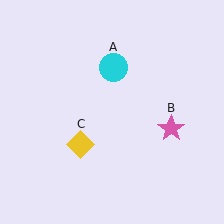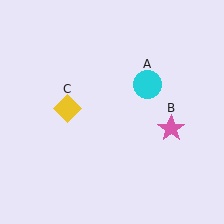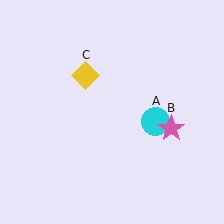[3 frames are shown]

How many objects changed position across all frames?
2 objects changed position: cyan circle (object A), yellow diamond (object C).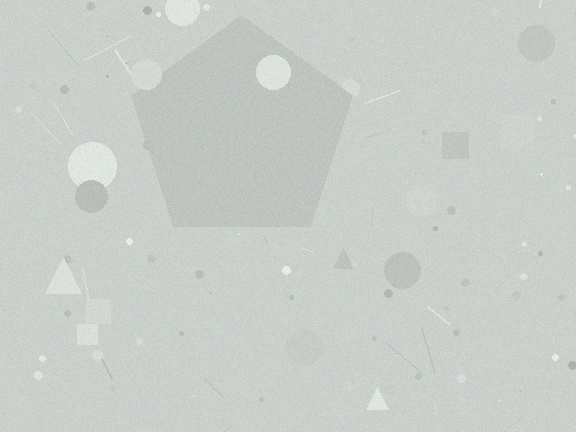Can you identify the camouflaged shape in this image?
The camouflaged shape is a pentagon.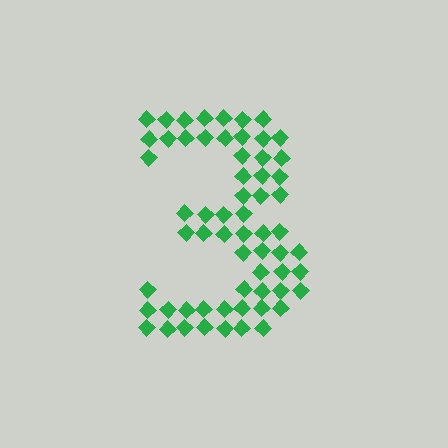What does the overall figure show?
The overall figure shows the digit 3.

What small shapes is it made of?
It is made of small diamonds.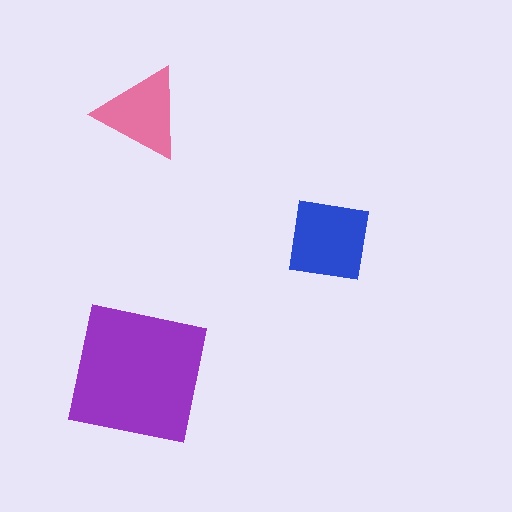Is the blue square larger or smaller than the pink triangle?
Larger.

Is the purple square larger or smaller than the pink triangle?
Larger.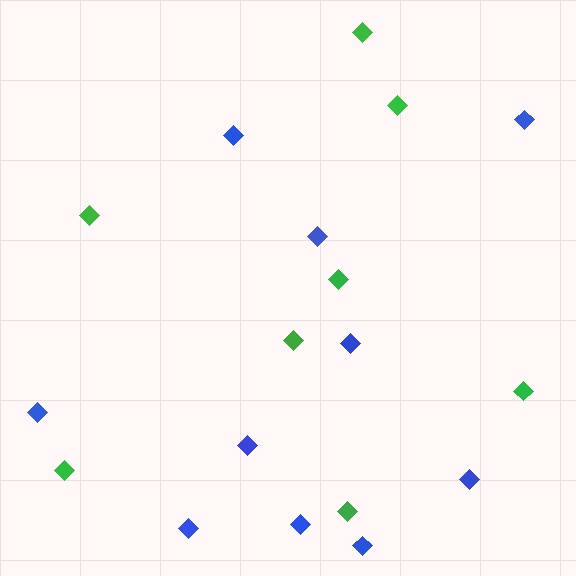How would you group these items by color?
There are 2 groups: one group of blue diamonds (10) and one group of green diamonds (8).